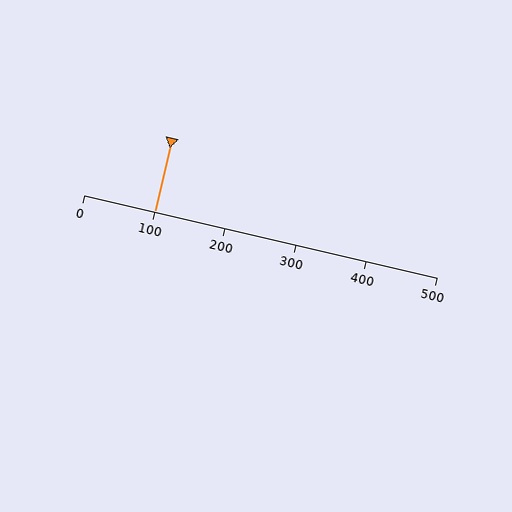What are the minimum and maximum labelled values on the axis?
The axis runs from 0 to 500.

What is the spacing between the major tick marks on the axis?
The major ticks are spaced 100 apart.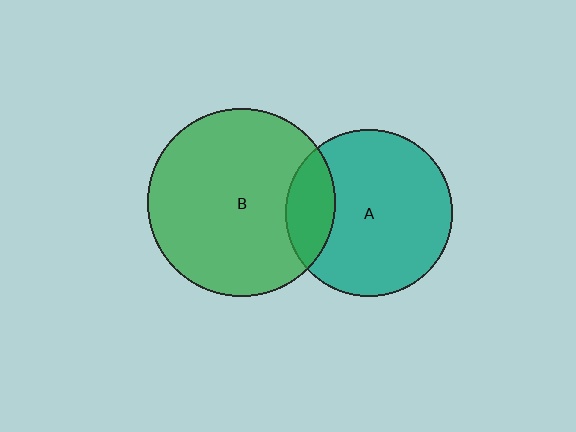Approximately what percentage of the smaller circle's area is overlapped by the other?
Approximately 20%.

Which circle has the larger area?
Circle B (green).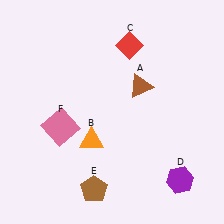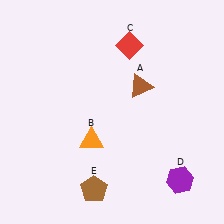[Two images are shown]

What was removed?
The pink square (F) was removed in Image 2.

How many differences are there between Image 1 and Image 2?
There is 1 difference between the two images.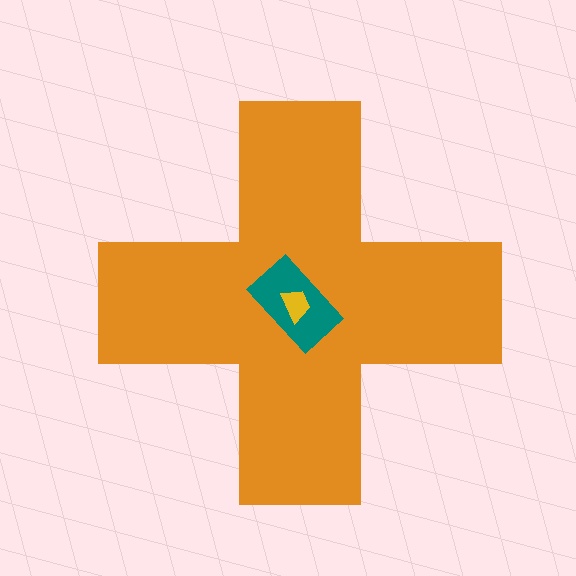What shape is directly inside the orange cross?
The teal rectangle.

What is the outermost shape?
The orange cross.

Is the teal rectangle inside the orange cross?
Yes.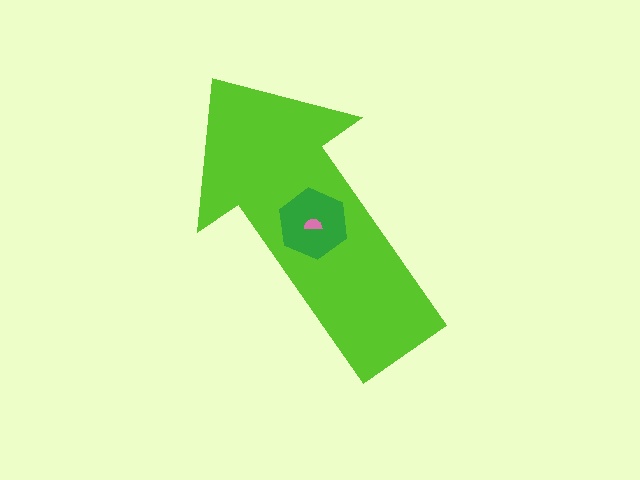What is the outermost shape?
The lime arrow.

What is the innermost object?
The pink semicircle.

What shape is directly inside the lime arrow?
The green hexagon.